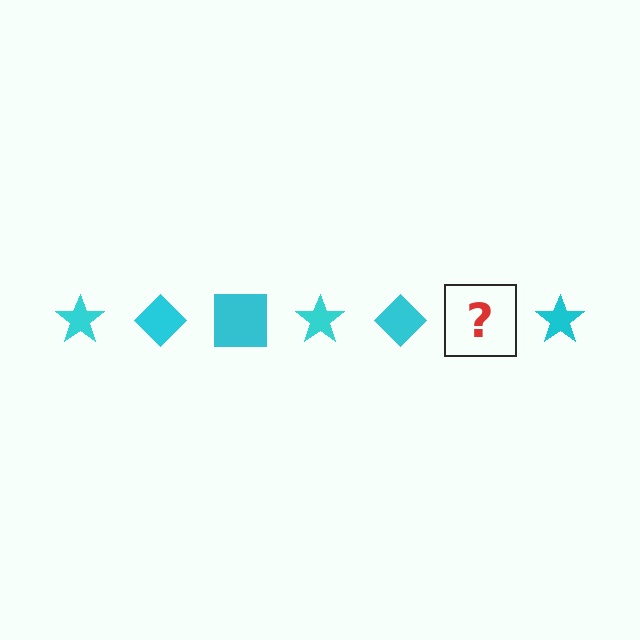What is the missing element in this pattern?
The missing element is a cyan square.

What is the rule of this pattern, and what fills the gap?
The rule is that the pattern cycles through star, diamond, square shapes in cyan. The gap should be filled with a cyan square.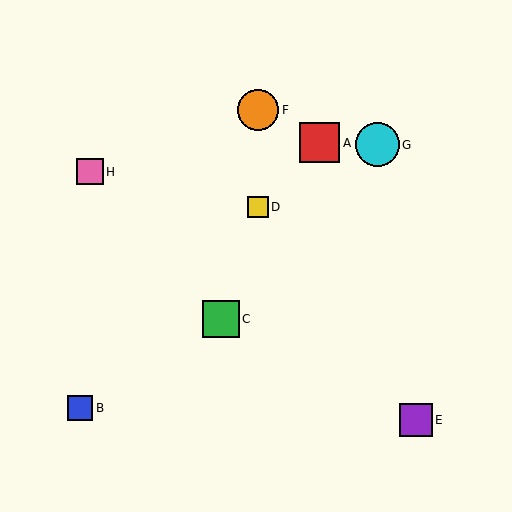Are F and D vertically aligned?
Yes, both are at x≈258.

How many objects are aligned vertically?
2 objects (D, F) are aligned vertically.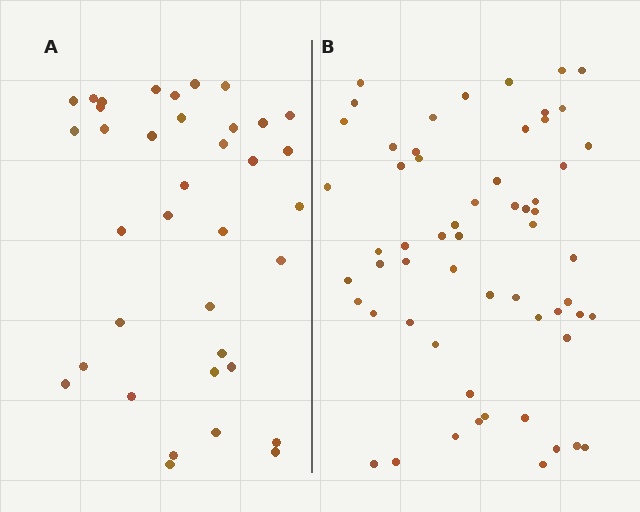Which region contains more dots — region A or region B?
Region B (the right region) has more dots.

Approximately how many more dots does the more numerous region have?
Region B has approximately 20 more dots than region A.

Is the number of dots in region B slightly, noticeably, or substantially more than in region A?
Region B has substantially more. The ratio is roughly 1.6 to 1.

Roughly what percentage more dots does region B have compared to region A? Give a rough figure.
About 60% more.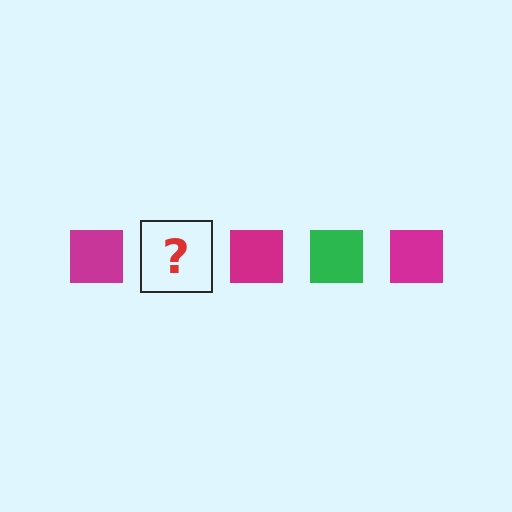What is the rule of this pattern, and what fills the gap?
The rule is that the pattern cycles through magenta, green squares. The gap should be filled with a green square.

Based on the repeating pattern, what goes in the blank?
The blank should be a green square.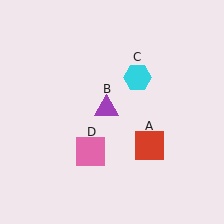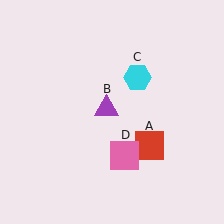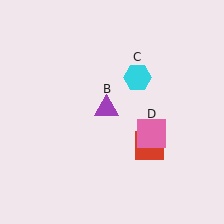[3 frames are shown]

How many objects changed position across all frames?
1 object changed position: pink square (object D).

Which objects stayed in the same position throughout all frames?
Red square (object A) and purple triangle (object B) and cyan hexagon (object C) remained stationary.